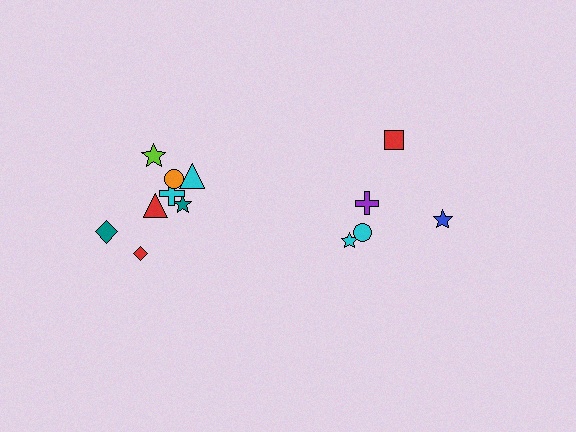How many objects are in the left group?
There are 8 objects.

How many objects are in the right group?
There are 5 objects.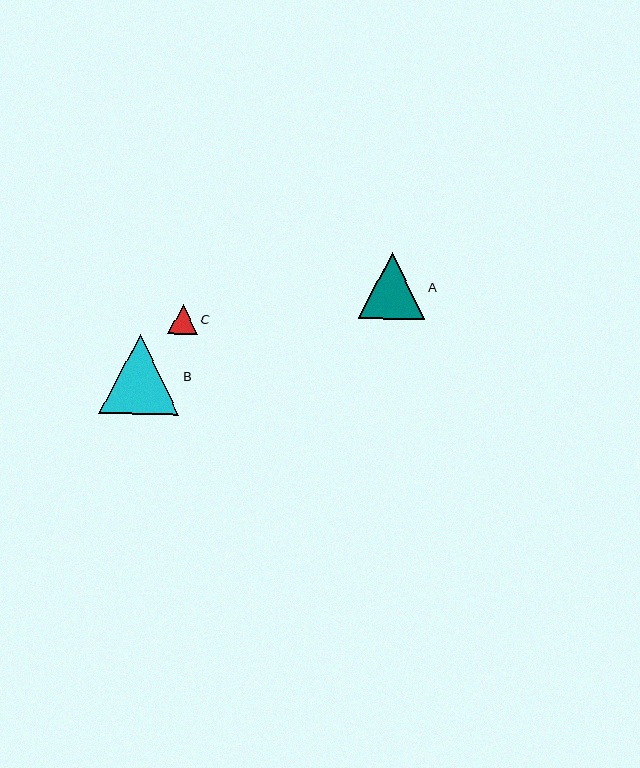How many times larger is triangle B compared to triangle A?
Triangle B is approximately 1.2 times the size of triangle A.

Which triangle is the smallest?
Triangle C is the smallest with a size of approximately 30 pixels.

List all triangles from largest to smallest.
From largest to smallest: B, A, C.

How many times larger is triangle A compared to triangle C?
Triangle A is approximately 2.2 times the size of triangle C.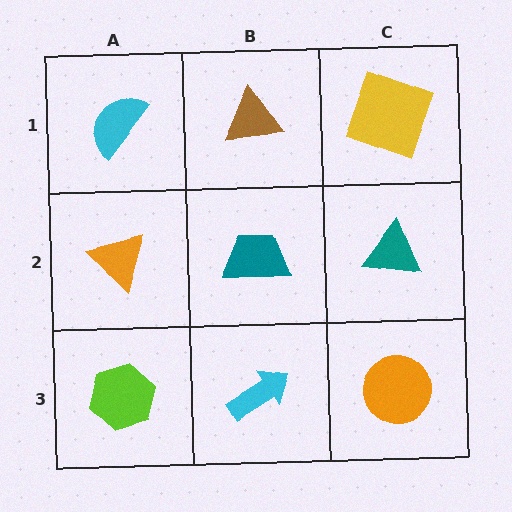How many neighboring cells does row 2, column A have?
3.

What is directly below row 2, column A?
A lime hexagon.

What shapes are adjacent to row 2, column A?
A cyan semicircle (row 1, column A), a lime hexagon (row 3, column A), a teal trapezoid (row 2, column B).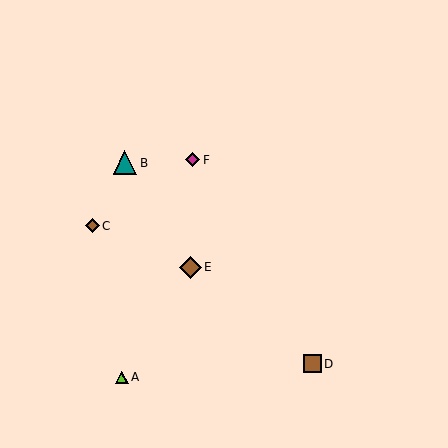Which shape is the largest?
The teal triangle (labeled B) is the largest.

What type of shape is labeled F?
Shape F is a magenta diamond.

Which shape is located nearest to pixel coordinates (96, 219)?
The brown diamond (labeled C) at (92, 226) is nearest to that location.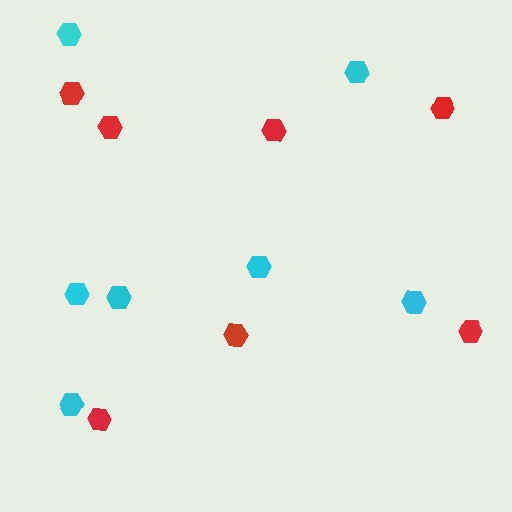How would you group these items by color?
There are 2 groups: one group of cyan hexagons (7) and one group of red hexagons (7).